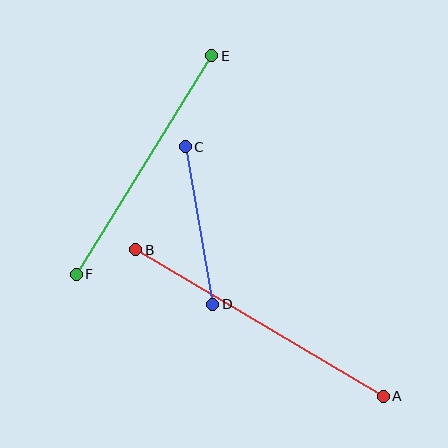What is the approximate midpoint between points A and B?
The midpoint is at approximately (260, 323) pixels.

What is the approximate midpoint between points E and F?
The midpoint is at approximately (144, 165) pixels.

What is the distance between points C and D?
The distance is approximately 159 pixels.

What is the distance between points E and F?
The distance is approximately 257 pixels.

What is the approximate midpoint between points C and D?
The midpoint is at approximately (199, 226) pixels.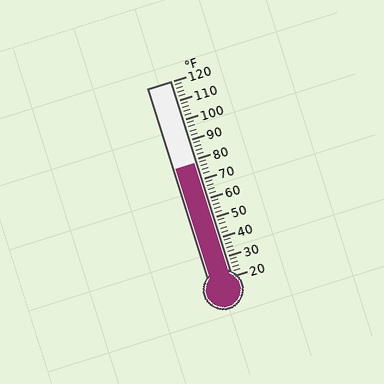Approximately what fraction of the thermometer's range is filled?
The thermometer is filled to approximately 60% of its range.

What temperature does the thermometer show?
The thermometer shows approximately 78°F.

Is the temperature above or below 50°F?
The temperature is above 50°F.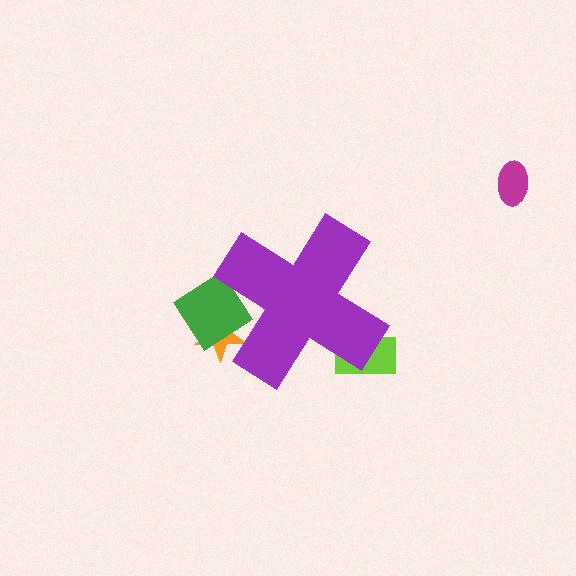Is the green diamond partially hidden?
Yes, the green diamond is partially hidden behind the purple cross.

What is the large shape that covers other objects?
A purple cross.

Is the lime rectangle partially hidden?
Yes, the lime rectangle is partially hidden behind the purple cross.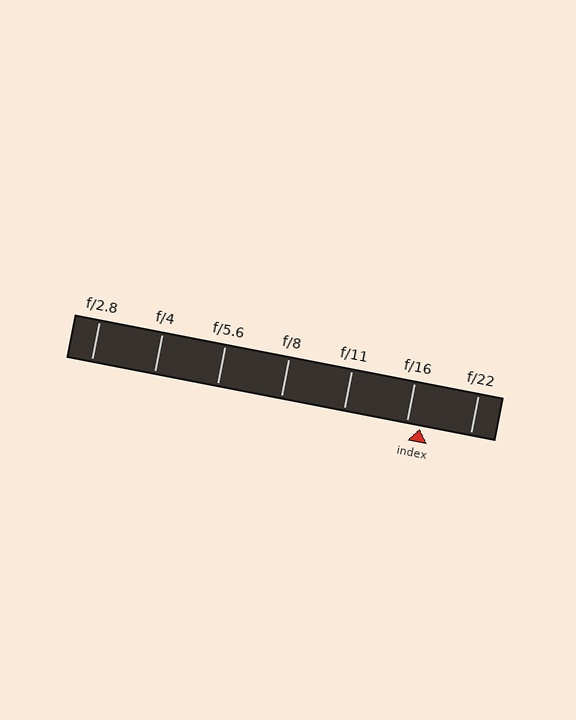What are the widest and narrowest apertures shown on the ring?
The widest aperture shown is f/2.8 and the narrowest is f/22.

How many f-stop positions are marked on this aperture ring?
There are 7 f-stop positions marked.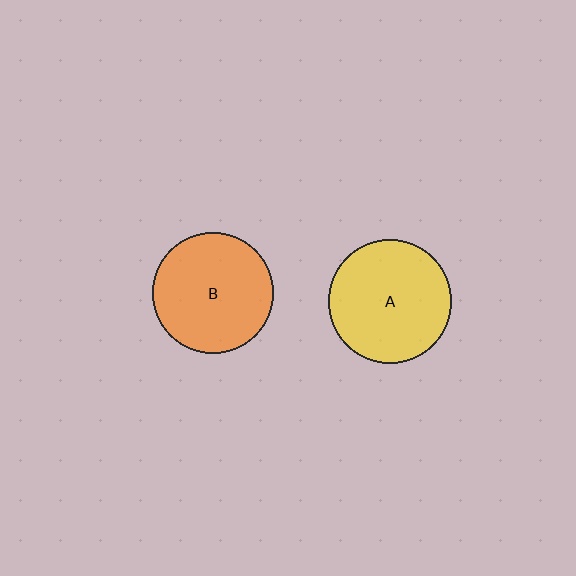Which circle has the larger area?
Circle A (yellow).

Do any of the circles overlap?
No, none of the circles overlap.